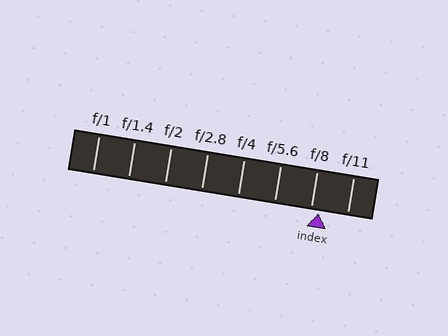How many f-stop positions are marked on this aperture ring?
There are 8 f-stop positions marked.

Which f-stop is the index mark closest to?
The index mark is closest to f/8.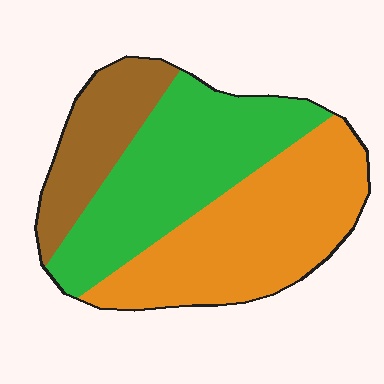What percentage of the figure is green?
Green covers 39% of the figure.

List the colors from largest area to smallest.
From largest to smallest: orange, green, brown.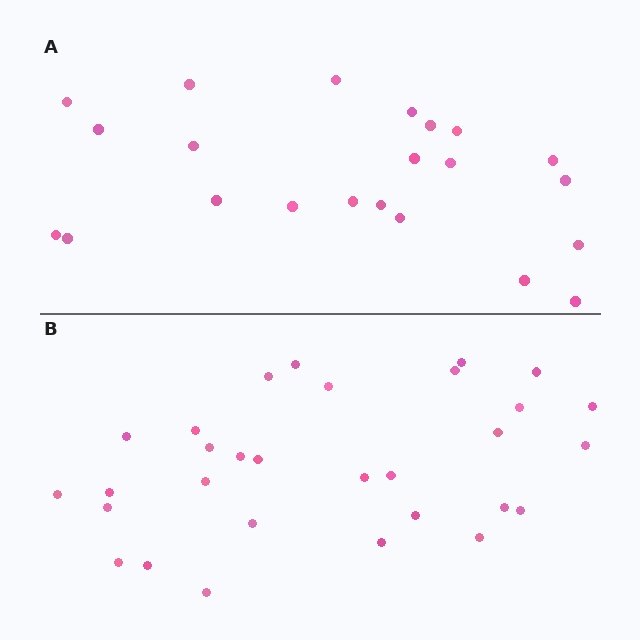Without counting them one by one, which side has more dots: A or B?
Region B (the bottom region) has more dots.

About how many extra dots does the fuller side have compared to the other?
Region B has roughly 8 or so more dots than region A.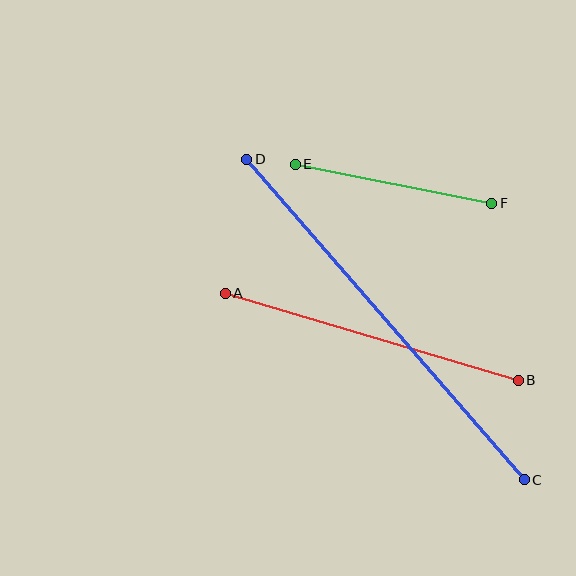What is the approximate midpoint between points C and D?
The midpoint is at approximately (386, 320) pixels.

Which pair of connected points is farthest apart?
Points C and D are farthest apart.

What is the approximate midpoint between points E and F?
The midpoint is at approximately (393, 184) pixels.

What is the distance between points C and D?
The distance is approximately 424 pixels.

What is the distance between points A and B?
The distance is approximately 306 pixels.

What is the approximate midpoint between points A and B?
The midpoint is at approximately (372, 337) pixels.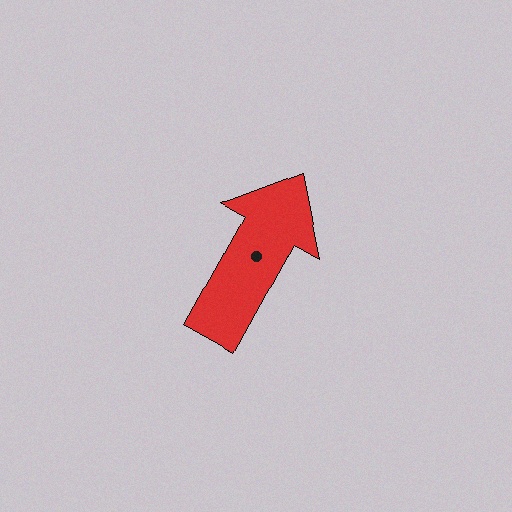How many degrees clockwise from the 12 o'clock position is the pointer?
Approximately 29 degrees.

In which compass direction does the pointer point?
Northeast.